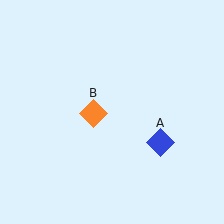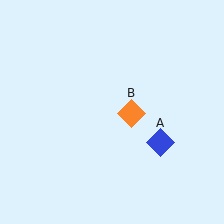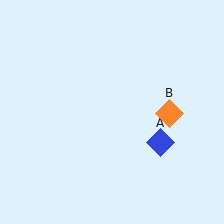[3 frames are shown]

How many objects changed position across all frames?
1 object changed position: orange diamond (object B).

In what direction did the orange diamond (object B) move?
The orange diamond (object B) moved right.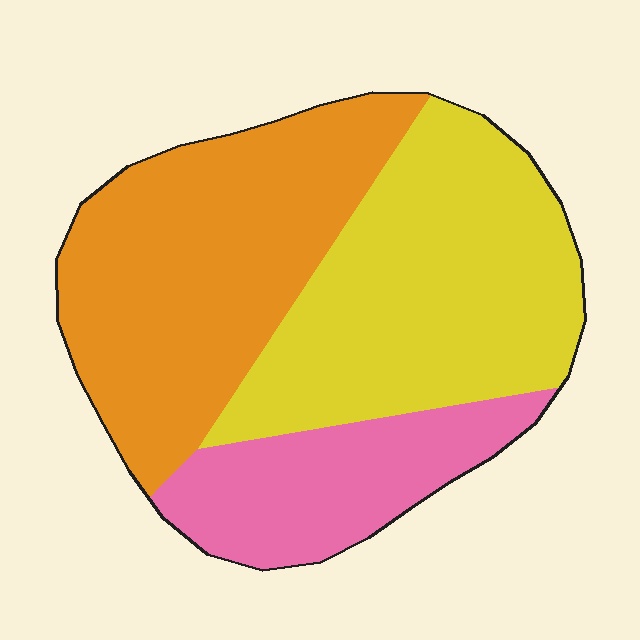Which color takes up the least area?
Pink, at roughly 20%.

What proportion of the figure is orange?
Orange takes up between a quarter and a half of the figure.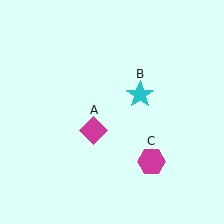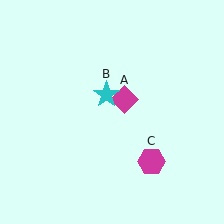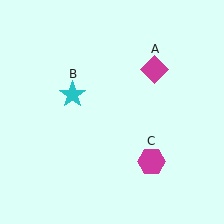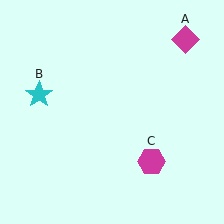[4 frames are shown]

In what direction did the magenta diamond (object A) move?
The magenta diamond (object A) moved up and to the right.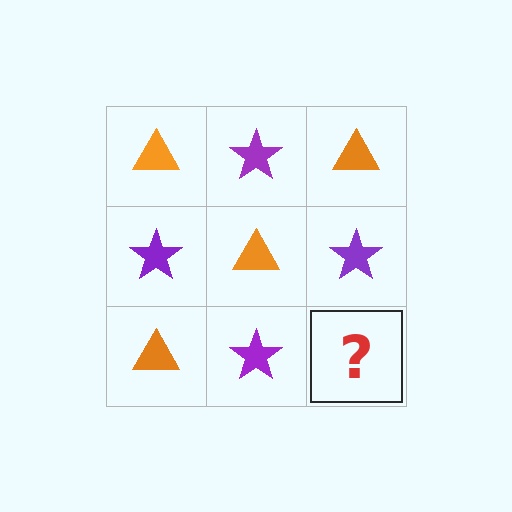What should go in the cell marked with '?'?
The missing cell should contain an orange triangle.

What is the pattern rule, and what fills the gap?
The rule is that it alternates orange triangle and purple star in a checkerboard pattern. The gap should be filled with an orange triangle.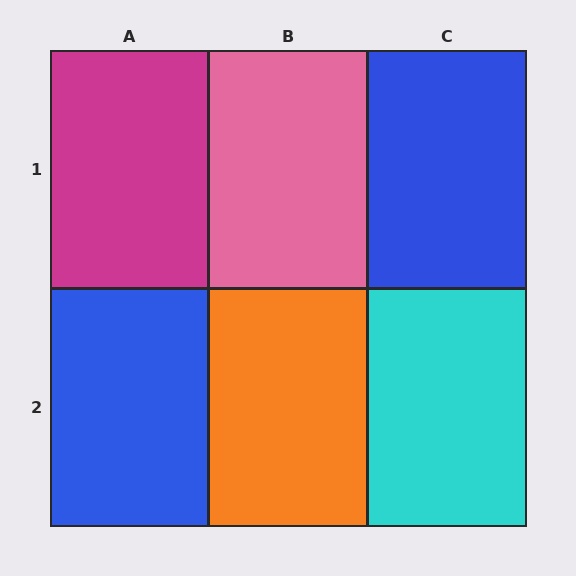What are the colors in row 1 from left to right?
Magenta, pink, blue.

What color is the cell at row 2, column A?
Blue.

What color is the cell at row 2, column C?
Cyan.